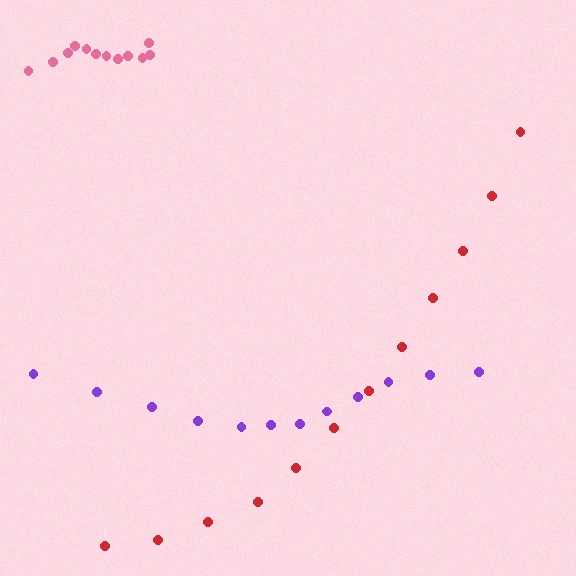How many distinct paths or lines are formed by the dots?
There are 3 distinct paths.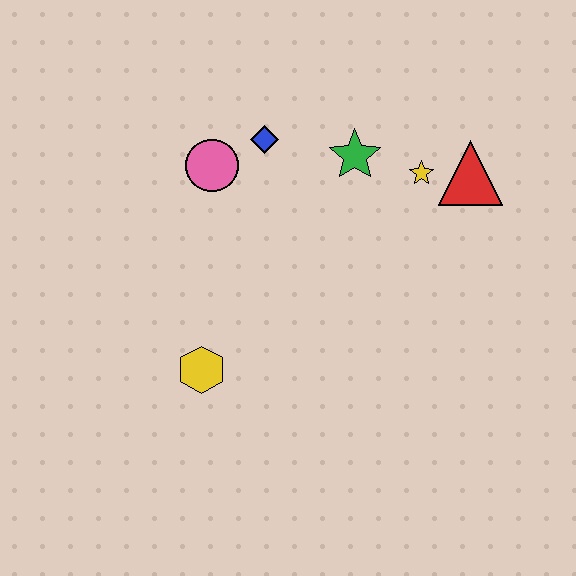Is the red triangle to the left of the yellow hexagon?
No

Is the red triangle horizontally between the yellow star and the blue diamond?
No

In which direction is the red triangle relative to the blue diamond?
The red triangle is to the right of the blue diamond.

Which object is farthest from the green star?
The yellow hexagon is farthest from the green star.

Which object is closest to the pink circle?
The blue diamond is closest to the pink circle.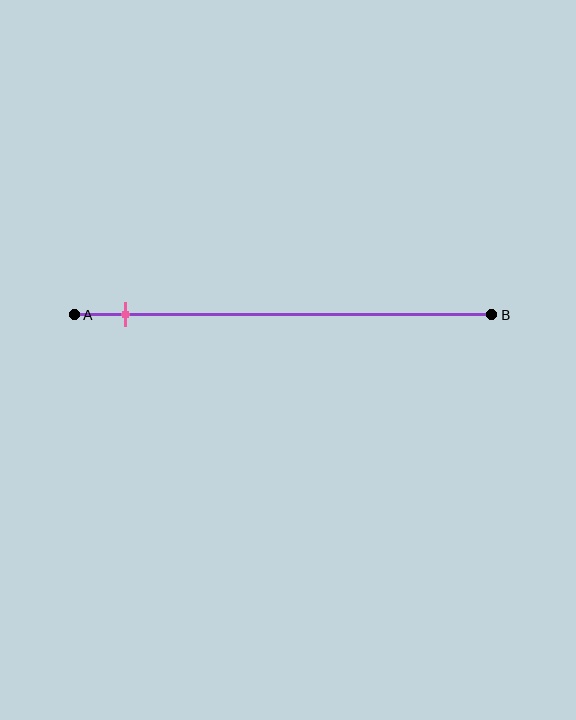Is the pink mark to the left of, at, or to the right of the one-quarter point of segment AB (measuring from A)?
The pink mark is to the left of the one-quarter point of segment AB.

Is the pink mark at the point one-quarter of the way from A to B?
No, the mark is at about 10% from A, not at the 25% one-quarter point.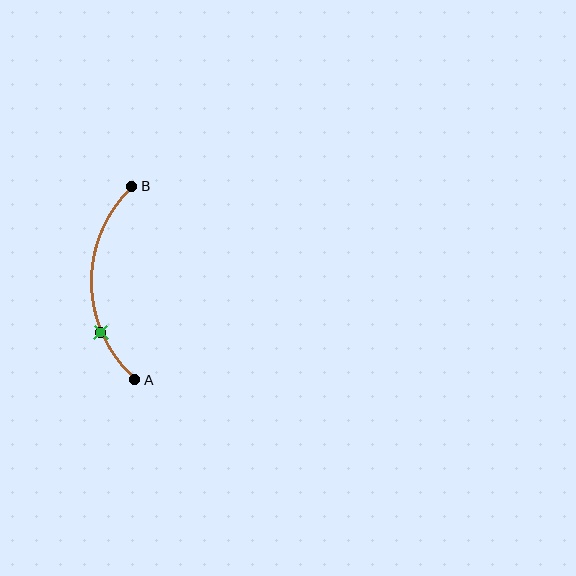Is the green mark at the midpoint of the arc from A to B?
No. The green mark lies on the arc but is closer to endpoint A. The arc midpoint would be at the point on the curve equidistant along the arc from both A and B.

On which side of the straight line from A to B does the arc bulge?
The arc bulges to the left of the straight line connecting A and B.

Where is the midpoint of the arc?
The arc midpoint is the point on the curve farthest from the straight line joining A and B. It sits to the left of that line.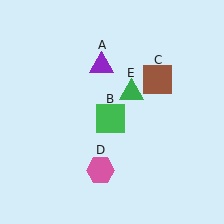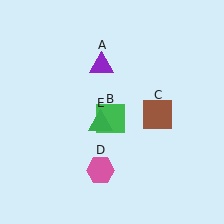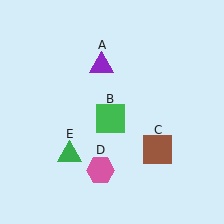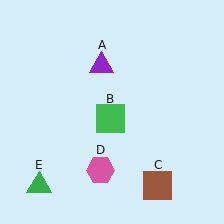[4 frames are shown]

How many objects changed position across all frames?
2 objects changed position: brown square (object C), green triangle (object E).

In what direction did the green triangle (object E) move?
The green triangle (object E) moved down and to the left.